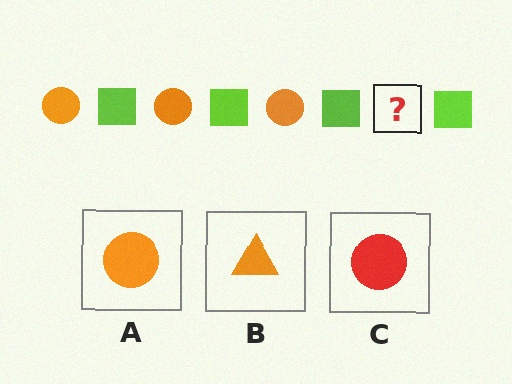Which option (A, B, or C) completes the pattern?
A.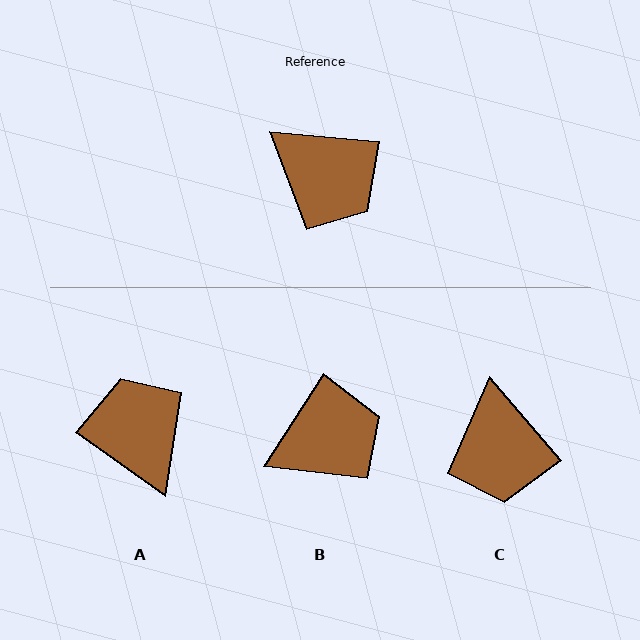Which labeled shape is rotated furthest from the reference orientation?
A, about 150 degrees away.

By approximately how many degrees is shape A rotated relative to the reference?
Approximately 150 degrees counter-clockwise.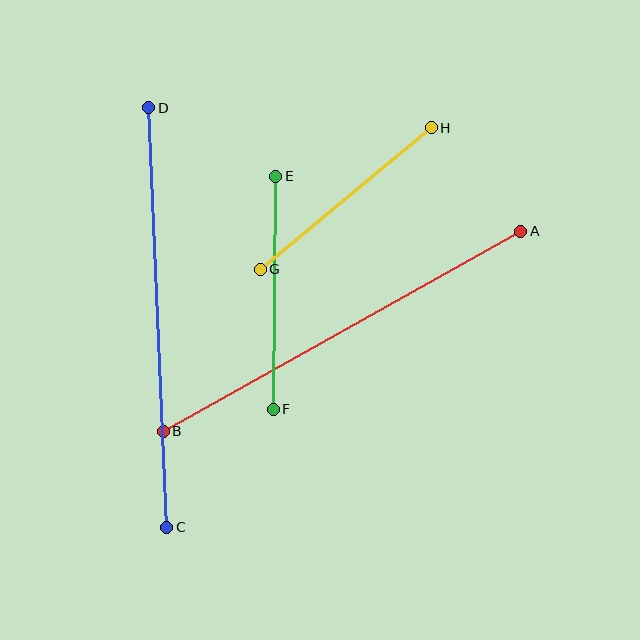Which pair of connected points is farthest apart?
Points C and D are farthest apart.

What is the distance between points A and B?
The distance is approximately 409 pixels.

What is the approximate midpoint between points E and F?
The midpoint is at approximately (274, 293) pixels.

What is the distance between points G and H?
The distance is approximately 222 pixels.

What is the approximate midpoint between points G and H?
The midpoint is at approximately (346, 199) pixels.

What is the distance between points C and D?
The distance is approximately 420 pixels.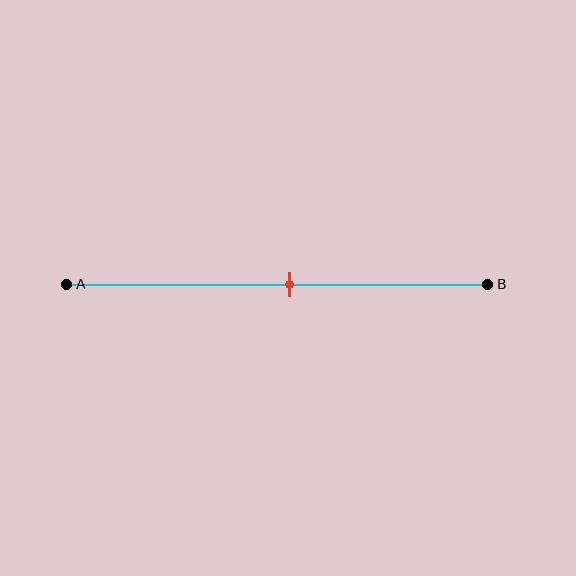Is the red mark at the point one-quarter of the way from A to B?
No, the mark is at about 55% from A, not at the 25% one-quarter point.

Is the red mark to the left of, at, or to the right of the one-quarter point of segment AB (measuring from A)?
The red mark is to the right of the one-quarter point of segment AB.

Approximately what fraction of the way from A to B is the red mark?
The red mark is approximately 55% of the way from A to B.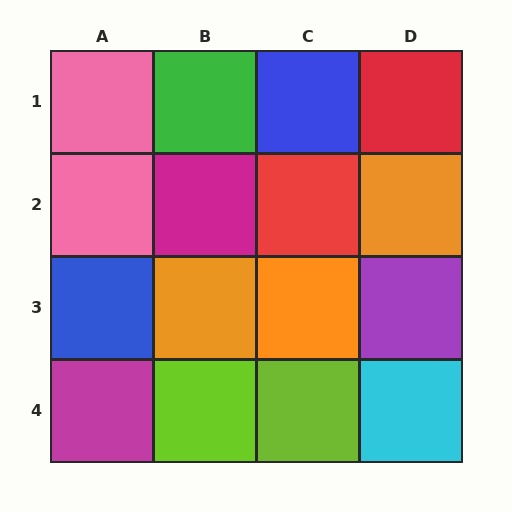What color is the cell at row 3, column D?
Purple.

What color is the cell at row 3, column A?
Blue.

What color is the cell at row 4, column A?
Magenta.